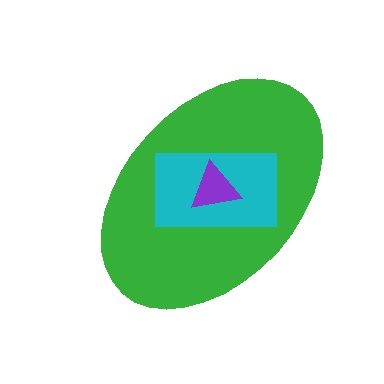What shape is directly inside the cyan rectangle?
The purple triangle.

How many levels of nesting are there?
3.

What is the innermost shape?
The purple triangle.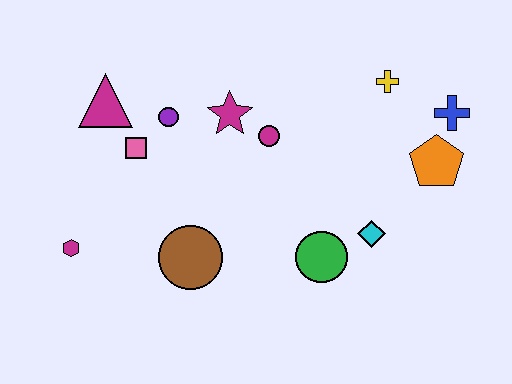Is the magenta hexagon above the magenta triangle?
No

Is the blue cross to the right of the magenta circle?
Yes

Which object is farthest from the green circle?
The magenta triangle is farthest from the green circle.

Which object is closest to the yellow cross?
The blue cross is closest to the yellow cross.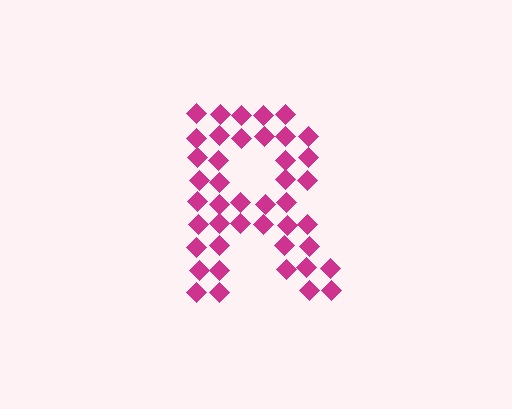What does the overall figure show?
The overall figure shows the letter R.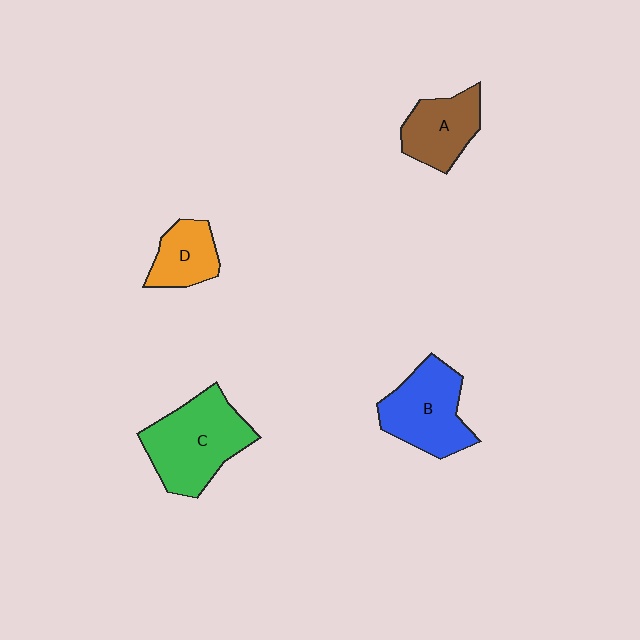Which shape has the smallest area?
Shape D (orange).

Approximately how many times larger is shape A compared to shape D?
Approximately 1.2 times.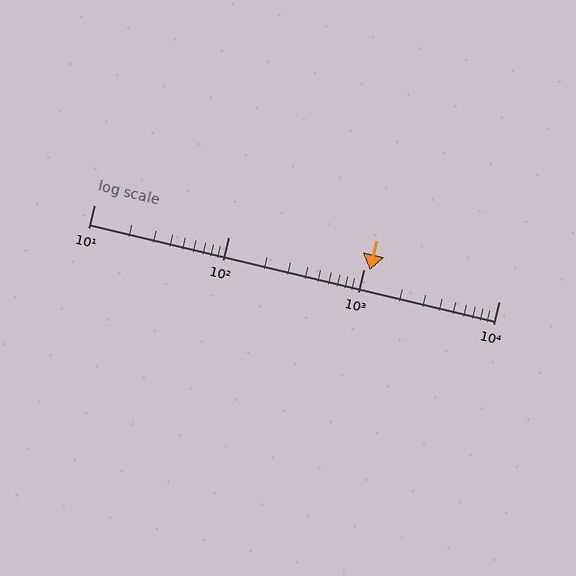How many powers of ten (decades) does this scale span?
The scale spans 3 decades, from 10 to 10000.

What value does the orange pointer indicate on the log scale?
The pointer indicates approximately 1100.